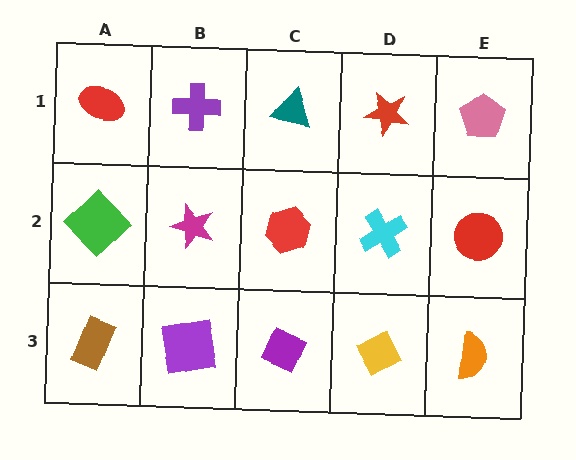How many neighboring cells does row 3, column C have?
3.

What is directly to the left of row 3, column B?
A brown rectangle.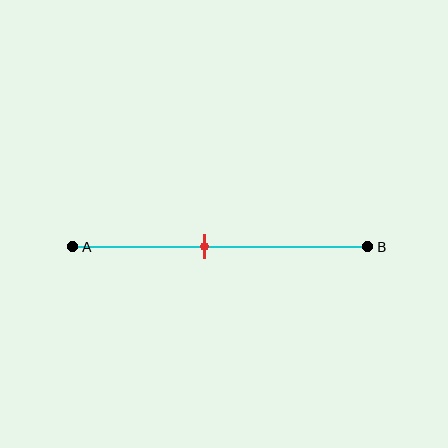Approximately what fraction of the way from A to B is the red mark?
The red mark is approximately 45% of the way from A to B.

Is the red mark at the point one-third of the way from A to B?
No, the mark is at about 45% from A, not at the 33% one-third point.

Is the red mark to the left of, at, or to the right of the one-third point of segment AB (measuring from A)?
The red mark is to the right of the one-third point of segment AB.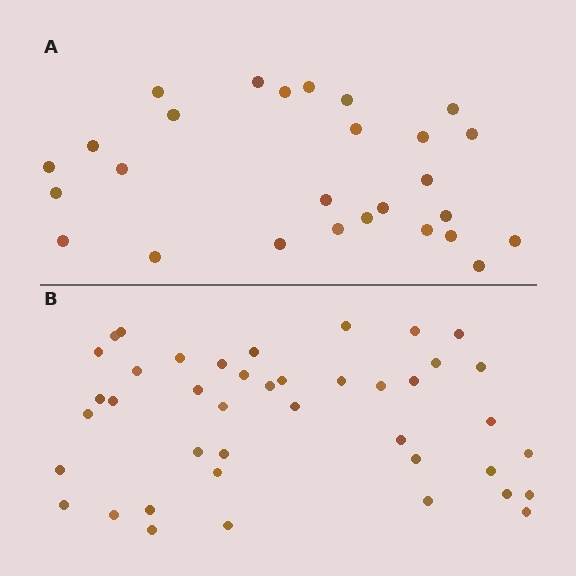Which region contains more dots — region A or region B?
Region B (the bottom region) has more dots.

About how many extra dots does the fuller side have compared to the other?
Region B has approximately 15 more dots than region A.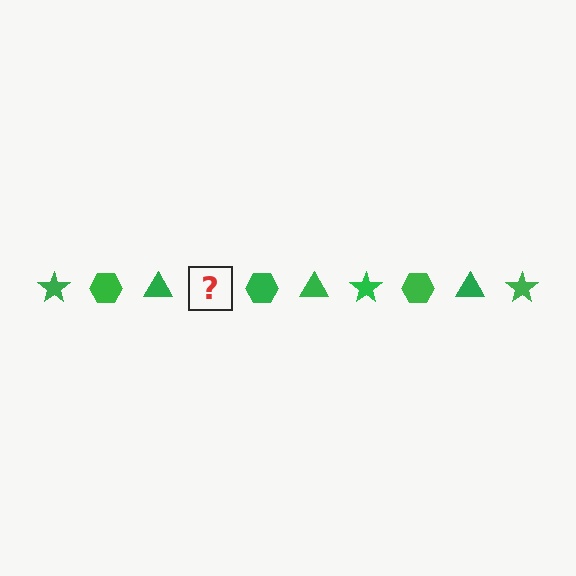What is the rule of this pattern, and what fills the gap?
The rule is that the pattern cycles through star, hexagon, triangle shapes in green. The gap should be filled with a green star.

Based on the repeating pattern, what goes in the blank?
The blank should be a green star.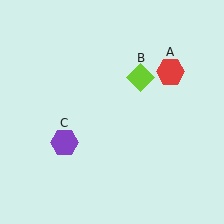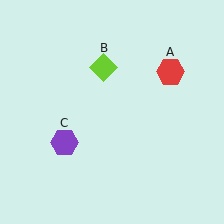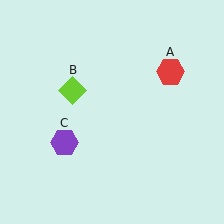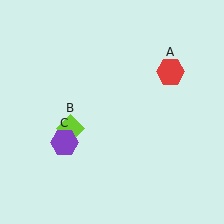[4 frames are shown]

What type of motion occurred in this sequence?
The lime diamond (object B) rotated counterclockwise around the center of the scene.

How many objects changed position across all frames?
1 object changed position: lime diamond (object B).